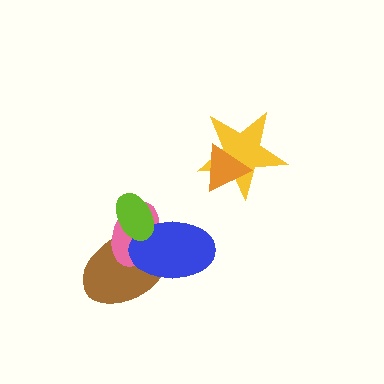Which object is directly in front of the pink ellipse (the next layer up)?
The blue ellipse is directly in front of the pink ellipse.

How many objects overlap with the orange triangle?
1 object overlaps with the orange triangle.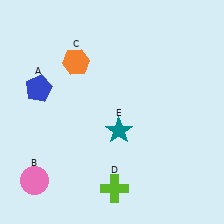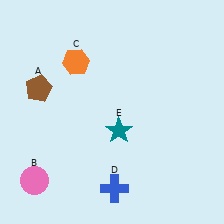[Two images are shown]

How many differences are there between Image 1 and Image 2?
There are 2 differences between the two images.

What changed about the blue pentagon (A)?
In Image 1, A is blue. In Image 2, it changed to brown.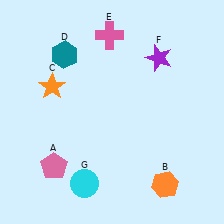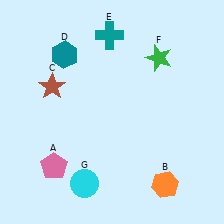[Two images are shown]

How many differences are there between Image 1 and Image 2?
There are 3 differences between the two images.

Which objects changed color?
C changed from orange to brown. E changed from pink to teal. F changed from purple to green.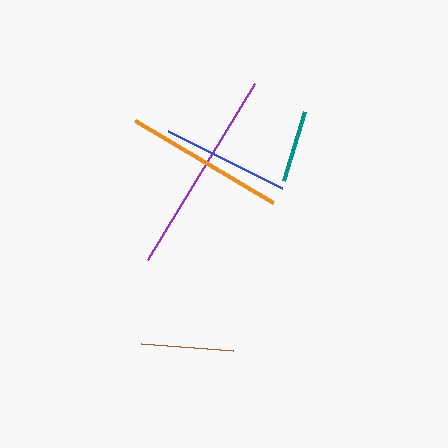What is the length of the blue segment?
The blue segment is approximately 127 pixels long.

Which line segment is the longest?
The purple line is the longest at approximately 206 pixels.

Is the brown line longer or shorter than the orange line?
The orange line is longer than the brown line.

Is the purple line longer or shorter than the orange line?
The purple line is longer than the orange line.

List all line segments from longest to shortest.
From longest to shortest: purple, orange, blue, brown, teal.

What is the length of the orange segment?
The orange segment is approximately 160 pixels long.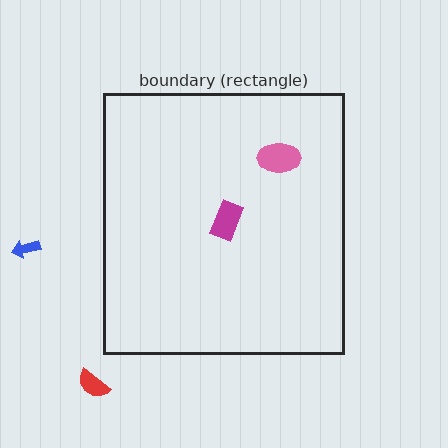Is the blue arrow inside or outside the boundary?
Outside.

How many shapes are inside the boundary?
2 inside, 2 outside.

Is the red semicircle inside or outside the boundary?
Outside.